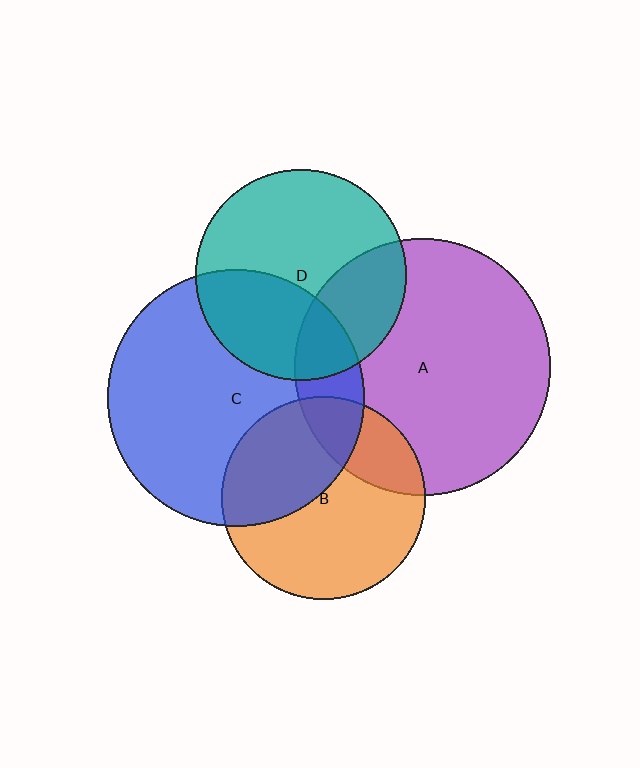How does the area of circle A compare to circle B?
Approximately 1.6 times.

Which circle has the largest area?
Circle C (blue).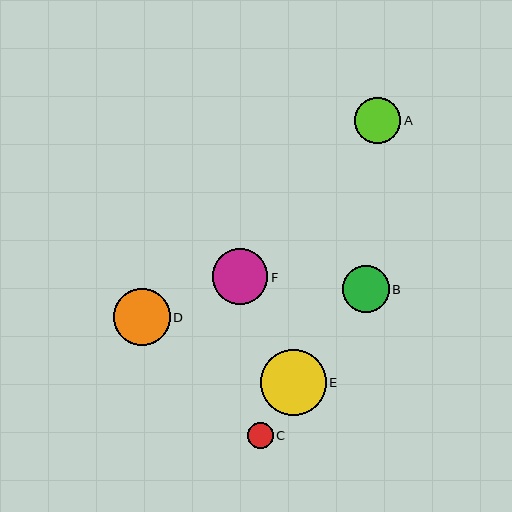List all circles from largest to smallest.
From largest to smallest: E, D, F, B, A, C.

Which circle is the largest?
Circle E is the largest with a size of approximately 66 pixels.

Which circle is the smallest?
Circle C is the smallest with a size of approximately 26 pixels.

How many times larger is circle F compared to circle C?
Circle F is approximately 2.2 times the size of circle C.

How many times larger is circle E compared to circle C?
Circle E is approximately 2.6 times the size of circle C.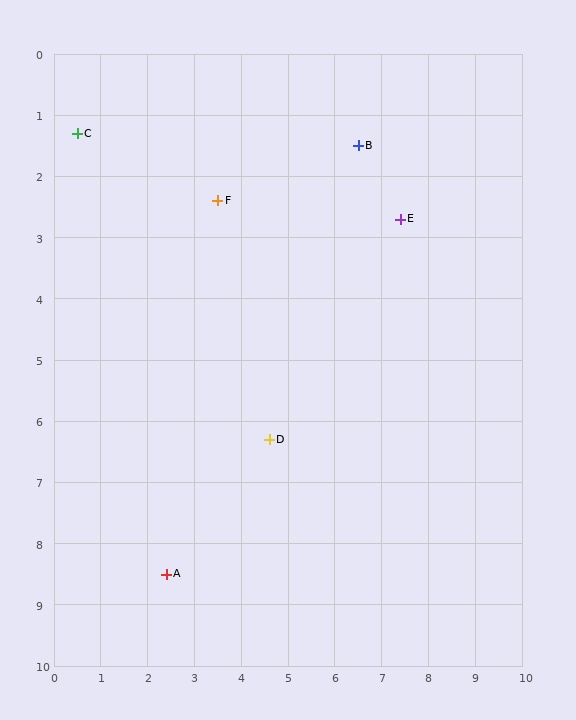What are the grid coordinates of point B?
Point B is at approximately (6.5, 1.5).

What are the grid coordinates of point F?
Point F is at approximately (3.5, 2.4).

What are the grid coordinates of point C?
Point C is at approximately (0.5, 1.3).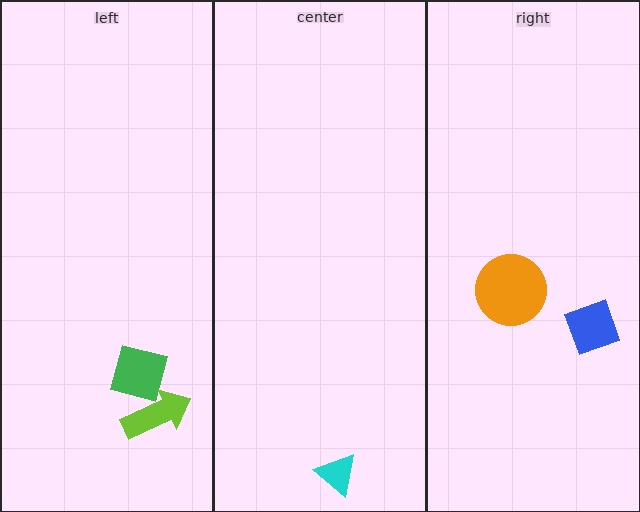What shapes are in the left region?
The green square, the lime arrow.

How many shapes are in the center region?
1.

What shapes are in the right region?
The blue diamond, the orange circle.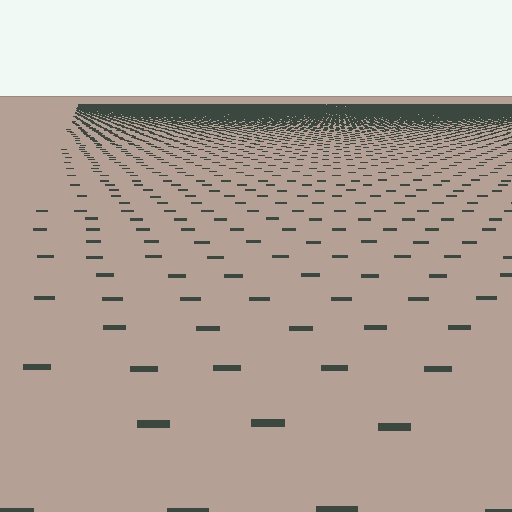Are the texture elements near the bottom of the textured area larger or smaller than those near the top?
Larger. Near the bottom, elements are closer to the viewer and appear at a bigger on-screen size.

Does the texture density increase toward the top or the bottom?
Density increases toward the top.